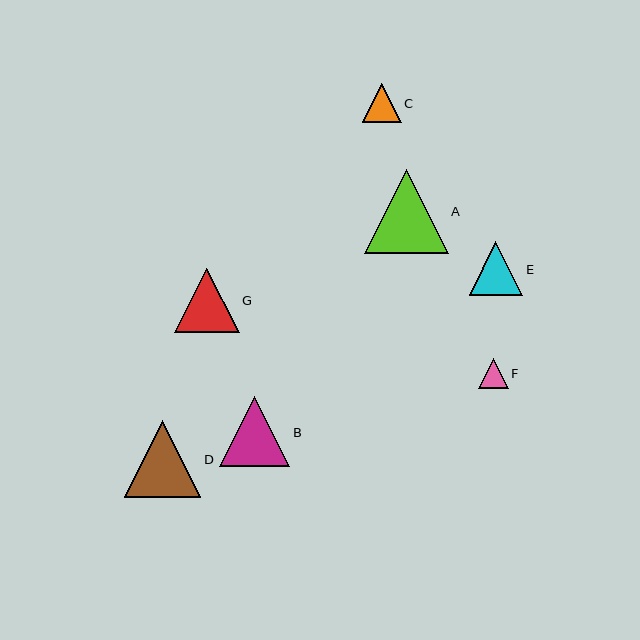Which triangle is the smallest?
Triangle F is the smallest with a size of approximately 30 pixels.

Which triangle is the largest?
Triangle A is the largest with a size of approximately 84 pixels.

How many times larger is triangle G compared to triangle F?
Triangle G is approximately 2.2 times the size of triangle F.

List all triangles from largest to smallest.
From largest to smallest: A, D, B, G, E, C, F.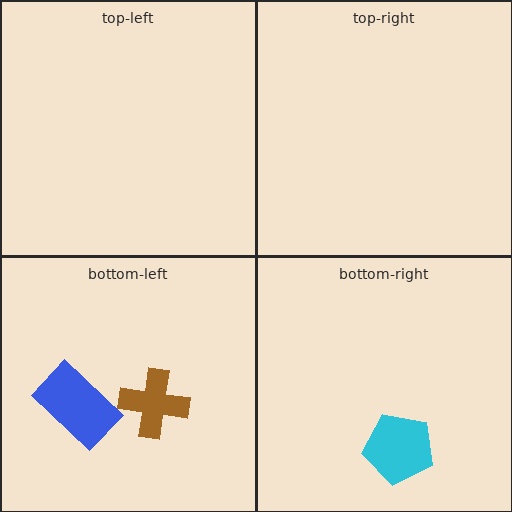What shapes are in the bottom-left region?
The blue rectangle, the brown cross.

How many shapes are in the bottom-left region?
2.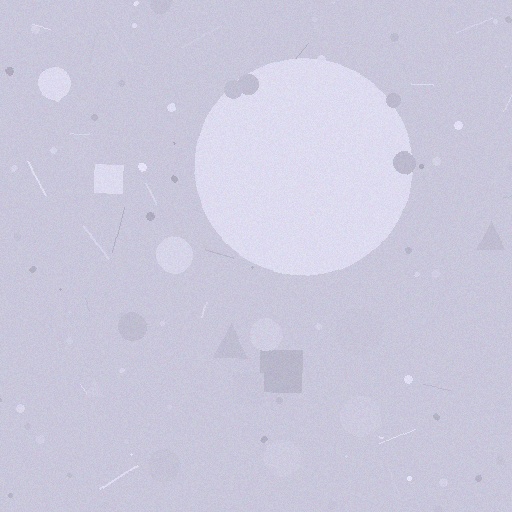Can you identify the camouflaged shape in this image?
The camouflaged shape is a circle.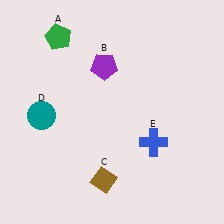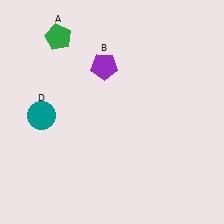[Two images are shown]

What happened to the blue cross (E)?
The blue cross (E) was removed in Image 2. It was in the bottom-right area of Image 1.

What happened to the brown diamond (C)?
The brown diamond (C) was removed in Image 2. It was in the bottom-left area of Image 1.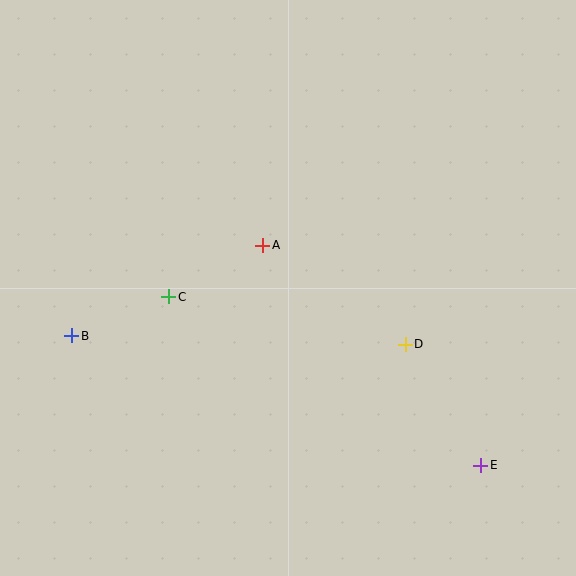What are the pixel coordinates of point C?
Point C is at (169, 297).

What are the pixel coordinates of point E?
Point E is at (481, 465).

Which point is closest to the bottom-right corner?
Point E is closest to the bottom-right corner.